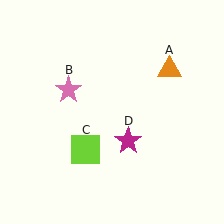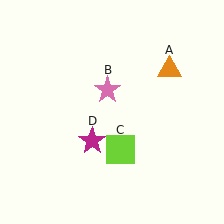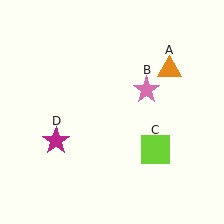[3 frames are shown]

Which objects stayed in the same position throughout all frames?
Orange triangle (object A) remained stationary.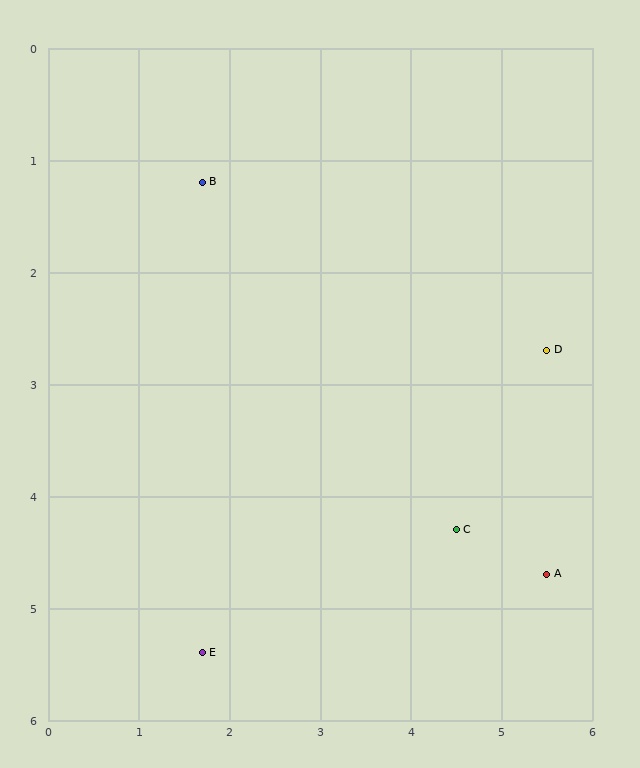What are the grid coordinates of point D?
Point D is at approximately (5.5, 2.7).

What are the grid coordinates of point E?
Point E is at approximately (1.7, 5.4).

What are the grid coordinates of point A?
Point A is at approximately (5.5, 4.7).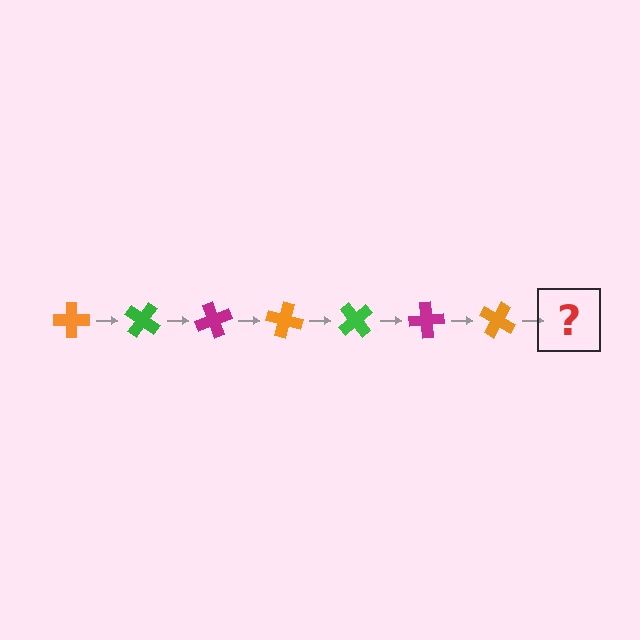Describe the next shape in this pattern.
It should be a green cross, rotated 245 degrees from the start.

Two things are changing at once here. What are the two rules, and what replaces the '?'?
The two rules are that it rotates 35 degrees each step and the color cycles through orange, green, and magenta. The '?' should be a green cross, rotated 245 degrees from the start.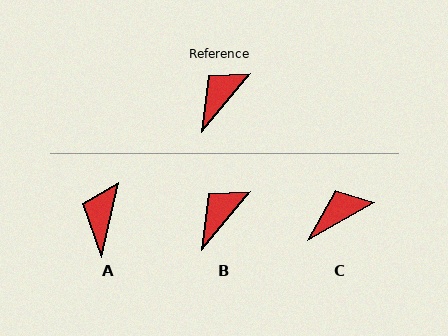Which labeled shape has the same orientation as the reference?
B.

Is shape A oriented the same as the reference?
No, it is off by about 27 degrees.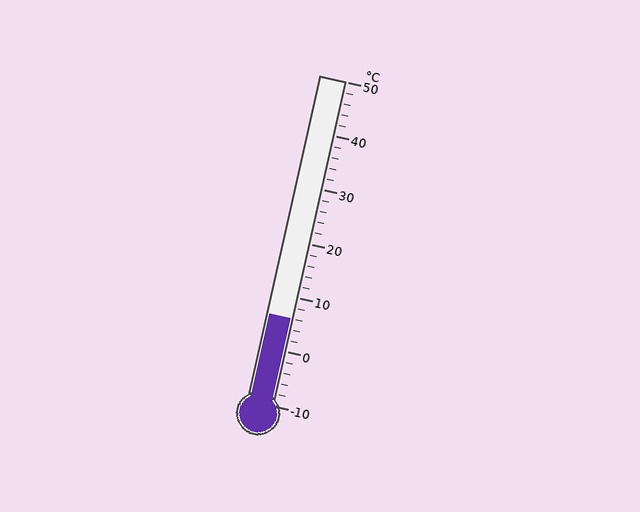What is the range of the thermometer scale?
The thermometer scale ranges from -10°C to 50°C.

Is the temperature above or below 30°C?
The temperature is below 30°C.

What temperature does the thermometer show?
The thermometer shows approximately 6°C.